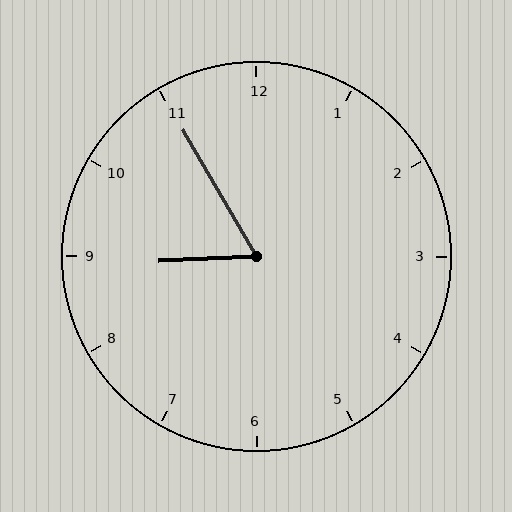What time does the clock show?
8:55.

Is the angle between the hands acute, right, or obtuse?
It is acute.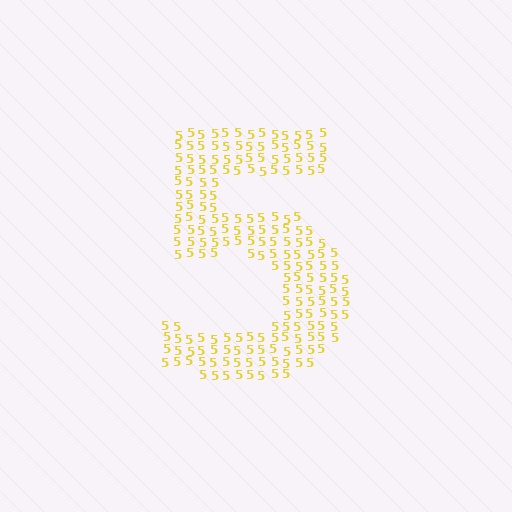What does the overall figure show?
The overall figure shows the digit 5.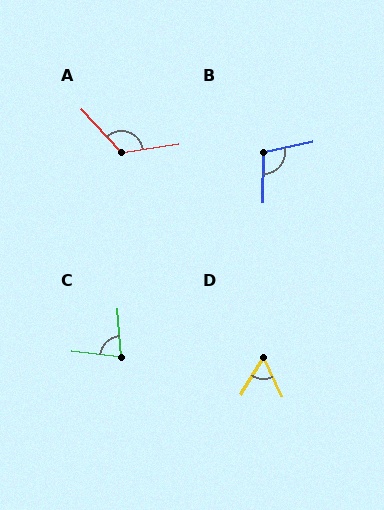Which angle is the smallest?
D, at approximately 57 degrees.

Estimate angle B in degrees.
Approximately 103 degrees.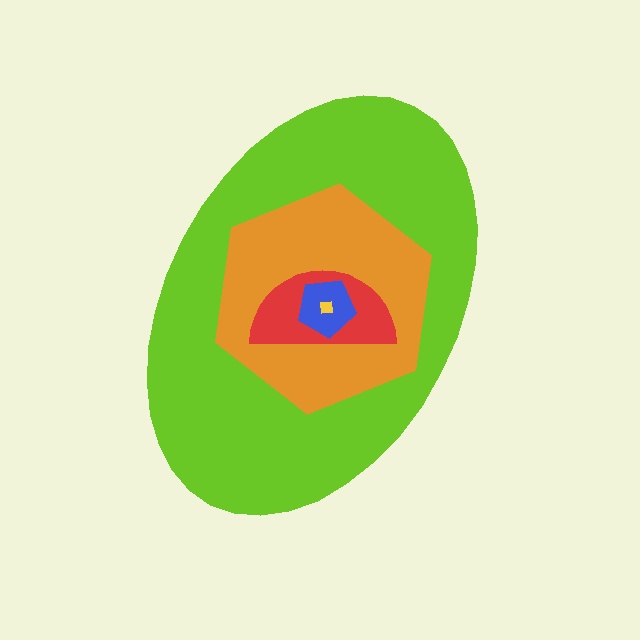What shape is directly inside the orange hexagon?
The red semicircle.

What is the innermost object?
The yellow square.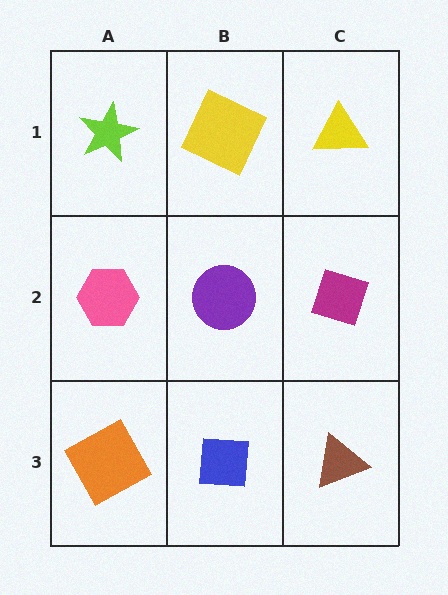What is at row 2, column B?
A purple circle.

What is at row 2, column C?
A magenta diamond.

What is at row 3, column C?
A brown triangle.